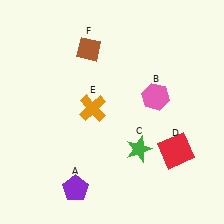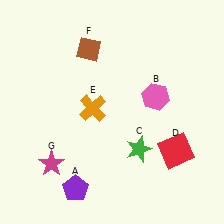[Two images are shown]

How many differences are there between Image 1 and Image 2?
There is 1 difference between the two images.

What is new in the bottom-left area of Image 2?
A magenta star (G) was added in the bottom-left area of Image 2.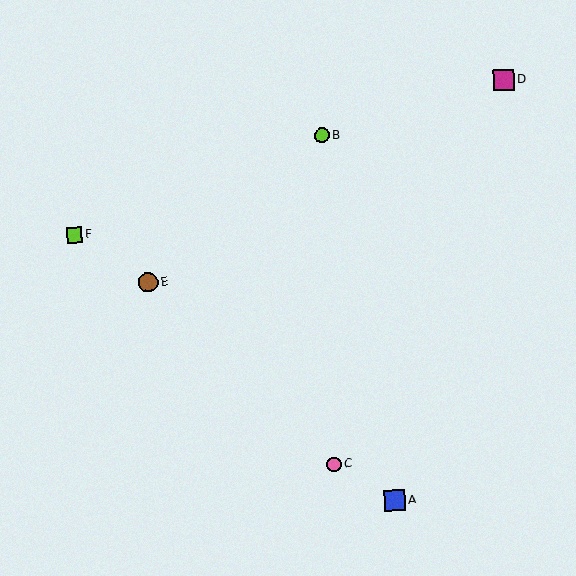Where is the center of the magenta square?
The center of the magenta square is at (504, 80).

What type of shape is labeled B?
Shape B is a lime circle.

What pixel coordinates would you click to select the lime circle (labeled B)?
Click at (322, 135) to select the lime circle B.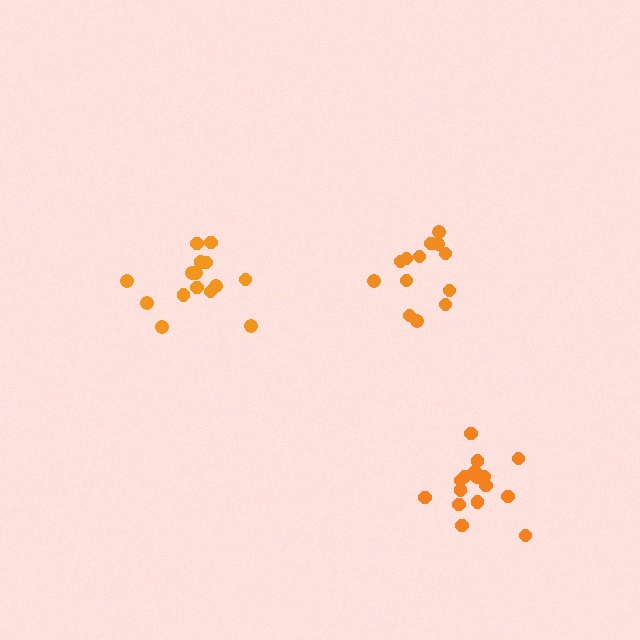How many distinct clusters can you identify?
There are 3 distinct clusters.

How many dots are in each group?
Group 1: 15 dots, Group 2: 13 dots, Group 3: 16 dots (44 total).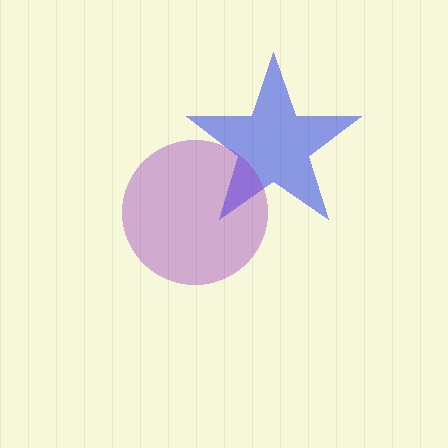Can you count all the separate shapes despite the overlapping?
Yes, there are 2 separate shapes.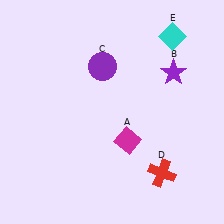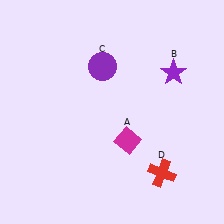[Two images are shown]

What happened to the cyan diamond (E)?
The cyan diamond (E) was removed in Image 2. It was in the top-right area of Image 1.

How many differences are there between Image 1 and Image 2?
There is 1 difference between the two images.